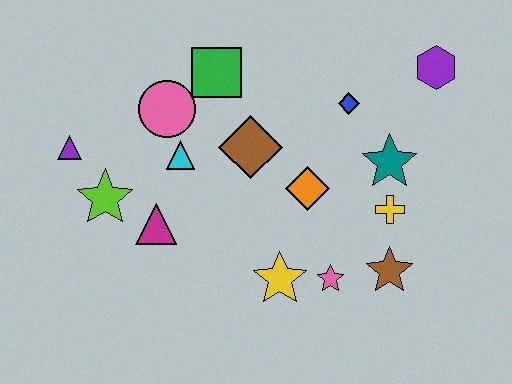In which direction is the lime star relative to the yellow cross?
The lime star is to the left of the yellow cross.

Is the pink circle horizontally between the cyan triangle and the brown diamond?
No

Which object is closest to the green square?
The pink circle is closest to the green square.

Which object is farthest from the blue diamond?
The purple triangle is farthest from the blue diamond.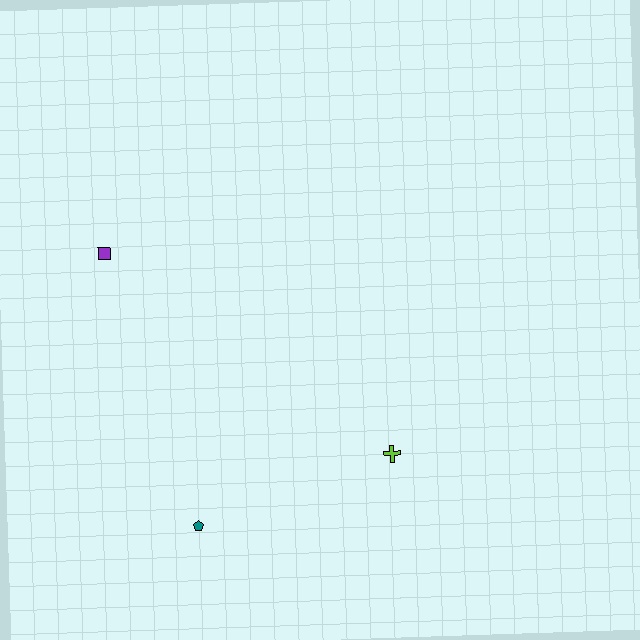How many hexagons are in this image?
There are no hexagons.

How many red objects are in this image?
There are no red objects.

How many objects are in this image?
There are 3 objects.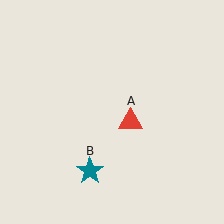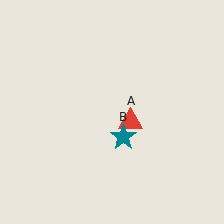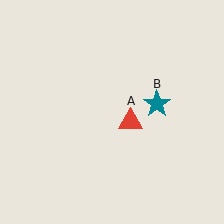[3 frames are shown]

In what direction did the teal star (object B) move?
The teal star (object B) moved up and to the right.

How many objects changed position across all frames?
1 object changed position: teal star (object B).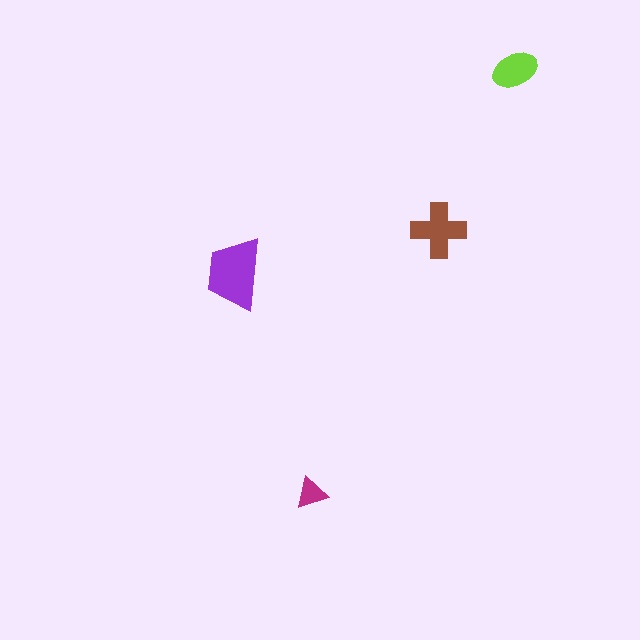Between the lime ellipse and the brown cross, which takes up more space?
The brown cross.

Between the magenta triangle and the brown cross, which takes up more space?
The brown cross.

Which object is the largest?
The purple trapezoid.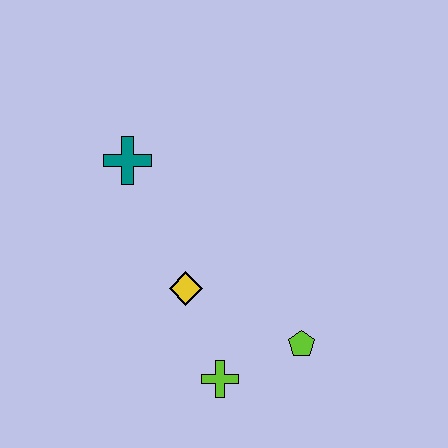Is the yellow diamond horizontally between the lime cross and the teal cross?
Yes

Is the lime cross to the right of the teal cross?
Yes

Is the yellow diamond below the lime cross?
No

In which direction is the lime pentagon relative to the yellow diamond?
The lime pentagon is to the right of the yellow diamond.